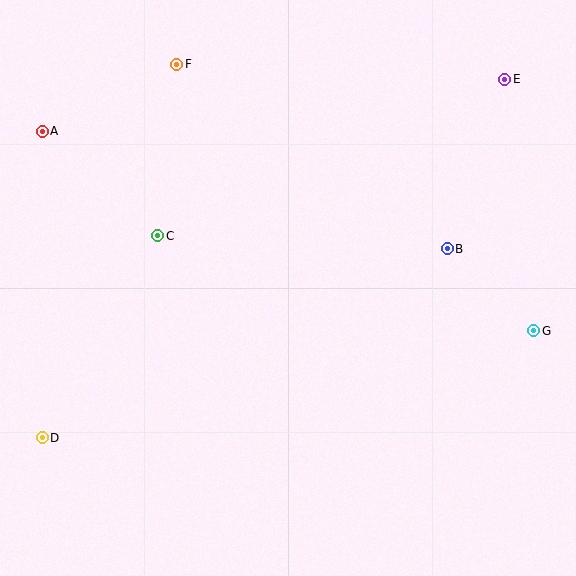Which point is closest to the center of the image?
Point C at (158, 236) is closest to the center.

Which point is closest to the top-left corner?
Point A is closest to the top-left corner.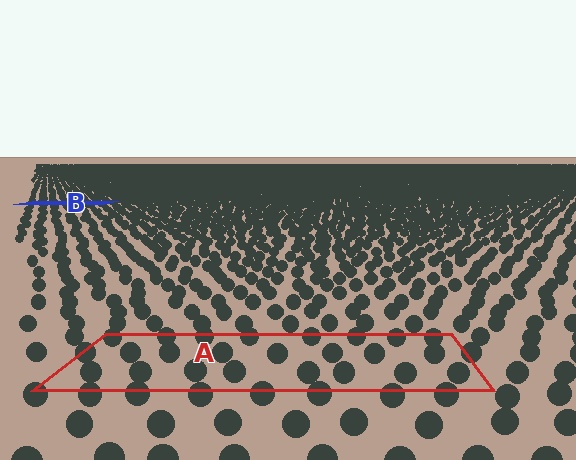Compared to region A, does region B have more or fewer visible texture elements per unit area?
Region B has more texture elements per unit area — they are packed more densely because it is farther away.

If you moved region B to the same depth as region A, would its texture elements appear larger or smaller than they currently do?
They would appear larger. At a closer depth, the same texture elements are projected at a bigger on-screen size.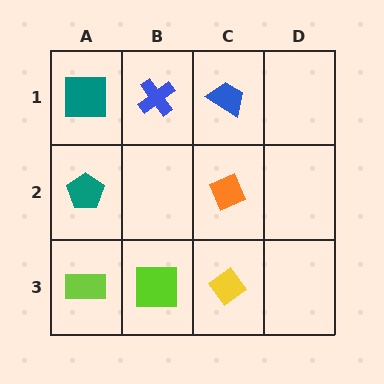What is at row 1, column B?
A blue cross.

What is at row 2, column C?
An orange diamond.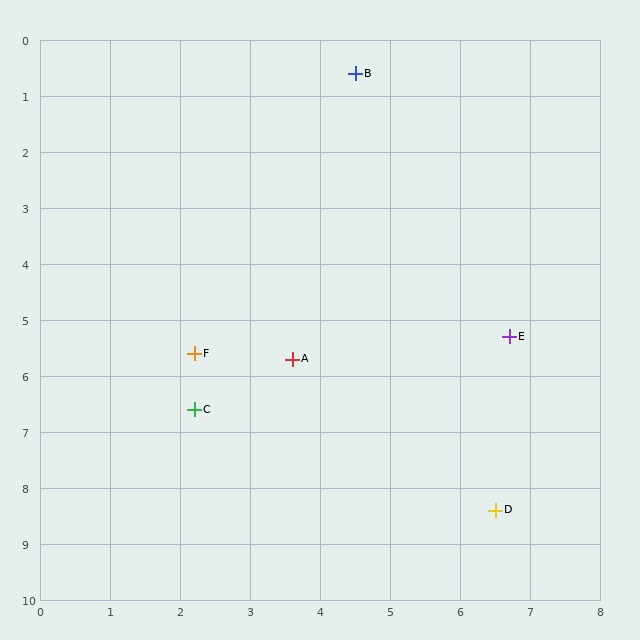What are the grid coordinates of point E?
Point E is at approximately (6.7, 5.3).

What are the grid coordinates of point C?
Point C is at approximately (2.2, 6.6).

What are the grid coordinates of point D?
Point D is at approximately (6.5, 8.4).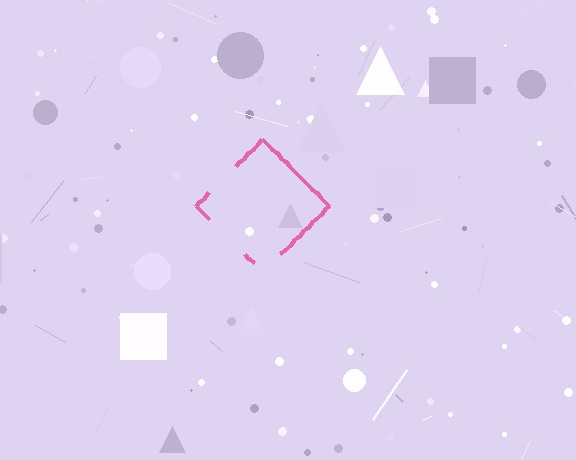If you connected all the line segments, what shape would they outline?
They would outline a diamond.